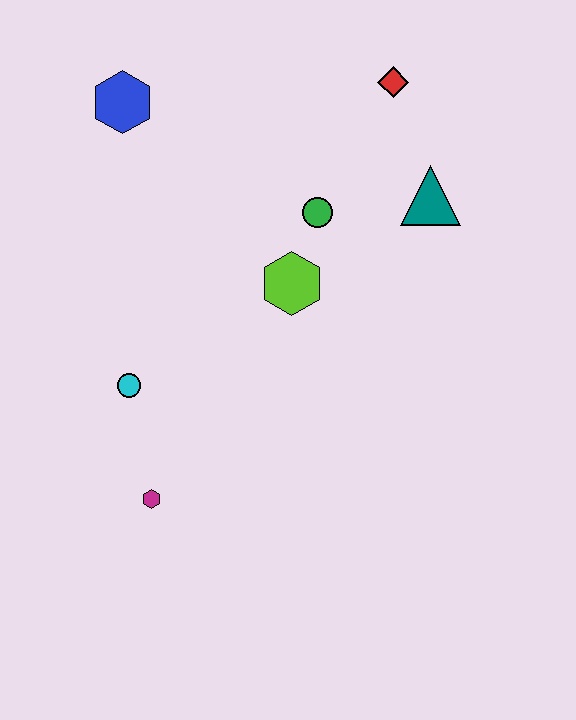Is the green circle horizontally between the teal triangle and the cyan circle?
Yes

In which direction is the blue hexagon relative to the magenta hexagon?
The blue hexagon is above the magenta hexagon.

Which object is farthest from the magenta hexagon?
The red diamond is farthest from the magenta hexagon.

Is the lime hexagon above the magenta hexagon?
Yes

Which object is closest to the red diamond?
The teal triangle is closest to the red diamond.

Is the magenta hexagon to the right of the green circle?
No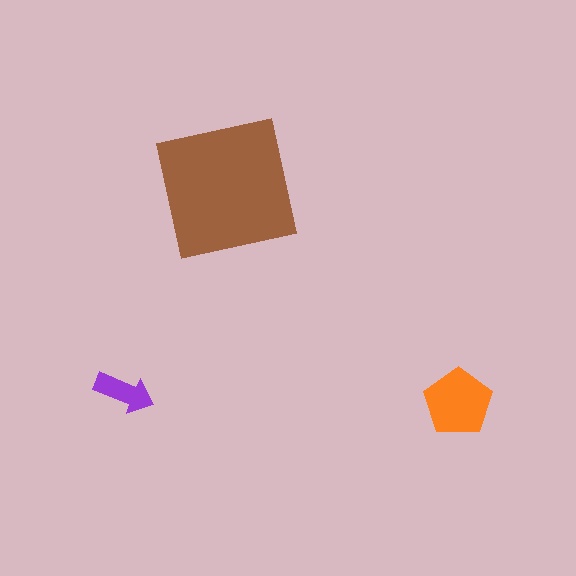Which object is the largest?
The brown square.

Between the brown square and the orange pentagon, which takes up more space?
The brown square.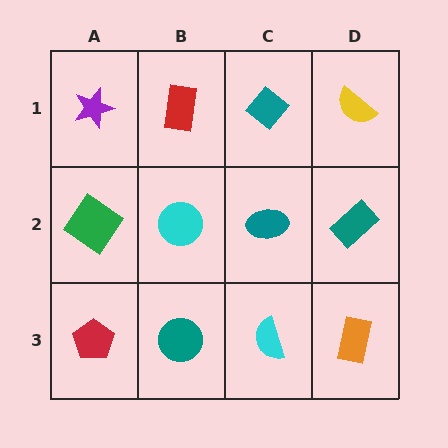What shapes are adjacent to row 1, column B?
A cyan circle (row 2, column B), a purple star (row 1, column A), a teal diamond (row 1, column C).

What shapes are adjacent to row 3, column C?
A teal ellipse (row 2, column C), a teal circle (row 3, column B), an orange rectangle (row 3, column D).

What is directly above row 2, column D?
A yellow semicircle.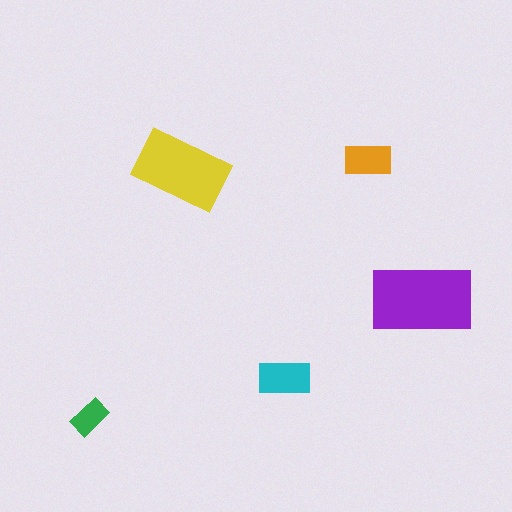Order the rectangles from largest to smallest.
the purple one, the yellow one, the cyan one, the orange one, the green one.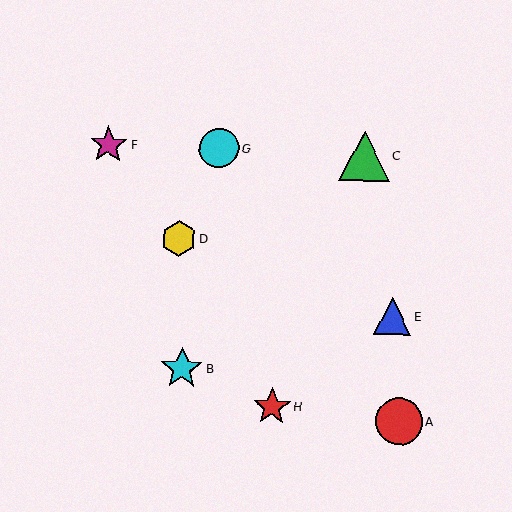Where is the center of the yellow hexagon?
The center of the yellow hexagon is at (179, 239).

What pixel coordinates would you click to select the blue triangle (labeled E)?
Click at (393, 316) to select the blue triangle E.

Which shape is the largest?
The green triangle (labeled C) is the largest.